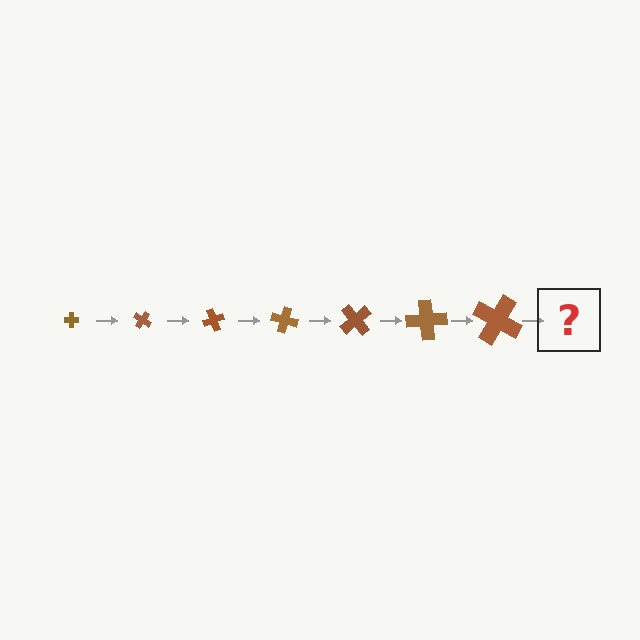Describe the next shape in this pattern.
It should be a cross, larger than the previous one and rotated 245 degrees from the start.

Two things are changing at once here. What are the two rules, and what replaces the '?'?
The two rules are that the cross grows larger each step and it rotates 35 degrees each step. The '?' should be a cross, larger than the previous one and rotated 245 degrees from the start.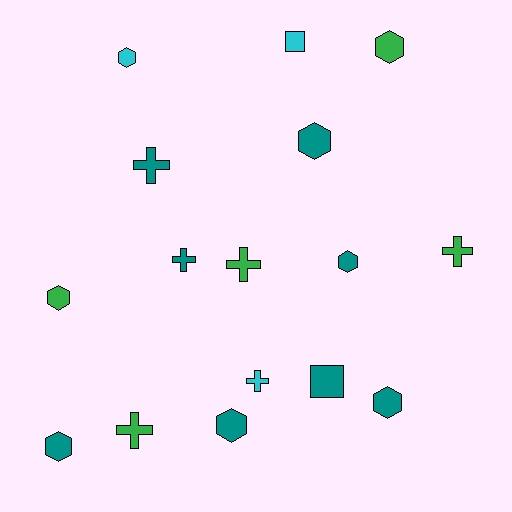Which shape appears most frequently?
Hexagon, with 8 objects.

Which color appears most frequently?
Teal, with 8 objects.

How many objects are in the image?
There are 16 objects.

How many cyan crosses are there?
There is 1 cyan cross.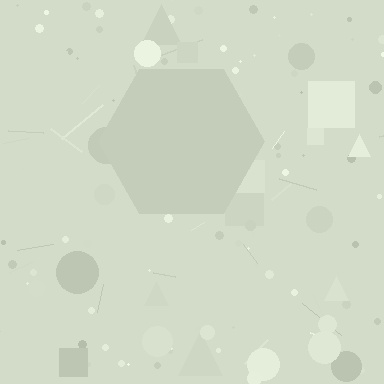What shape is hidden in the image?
A hexagon is hidden in the image.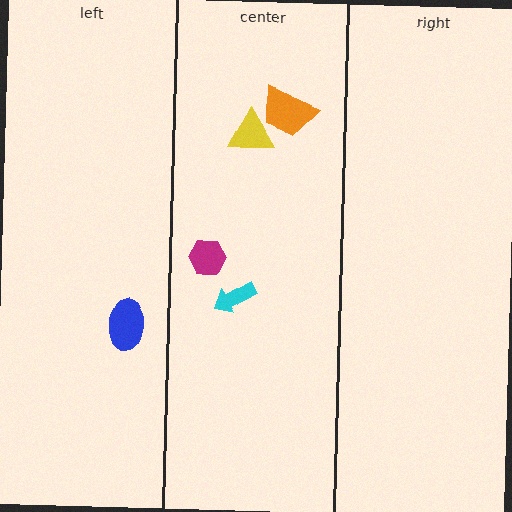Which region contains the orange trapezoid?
The center region.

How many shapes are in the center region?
4.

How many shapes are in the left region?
1.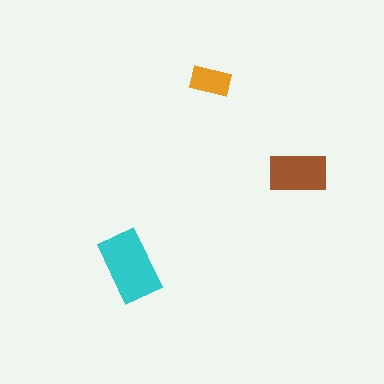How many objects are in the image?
There are 3 objects in the image.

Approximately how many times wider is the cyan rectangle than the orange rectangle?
About 1.5 times wider.